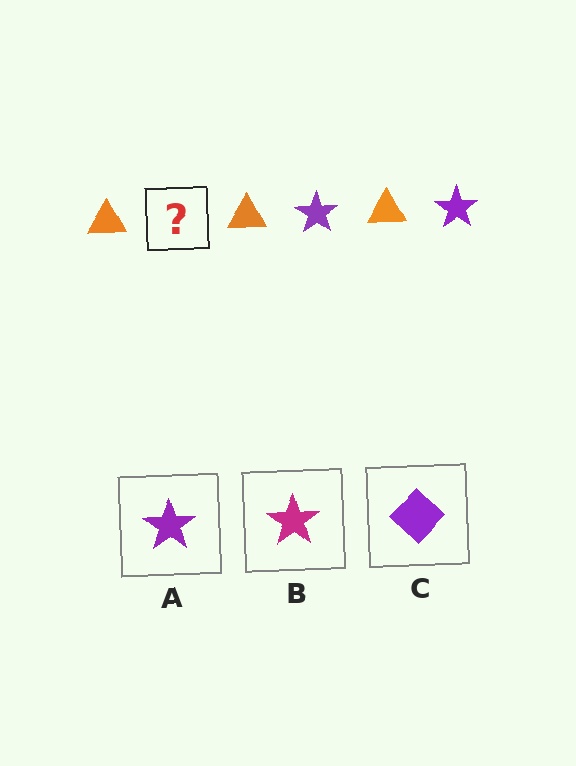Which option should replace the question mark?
Option A.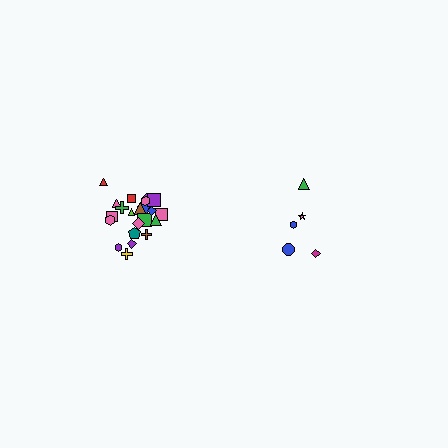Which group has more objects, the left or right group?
The left group.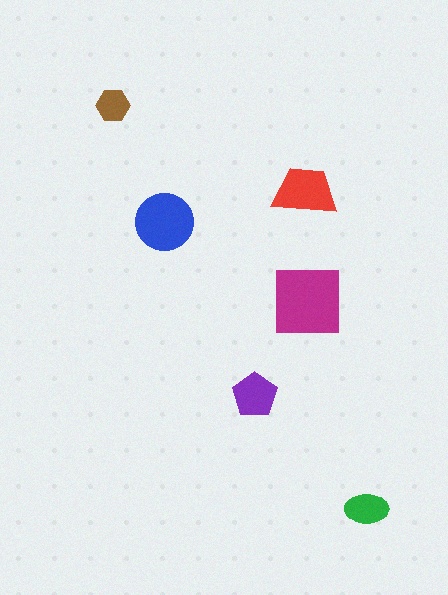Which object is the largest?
The magenta square.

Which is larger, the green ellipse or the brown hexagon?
The green ellipse.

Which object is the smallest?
The brown hexagon.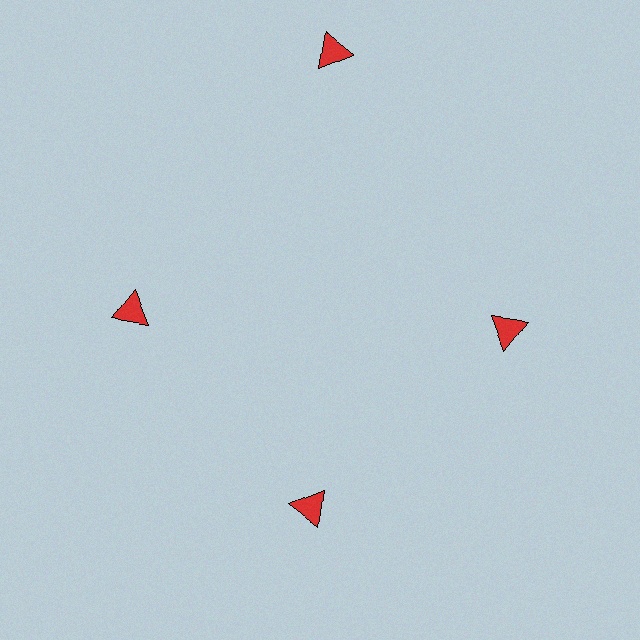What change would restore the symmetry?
The symmetry would be restored by moving it inward, back onto the ring so that all 4 triangles sit at equal angles and equal distance from the center.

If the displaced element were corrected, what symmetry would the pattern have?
It would have 4-fold rotational symmetry — the pattern would map onto itself every 90 degrees.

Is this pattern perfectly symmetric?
No. The 4 red triangles are arranged in a ring, but one element near the 12 o'clock position is pushed outward from the center, breaking the 4-fold rotational symmetry.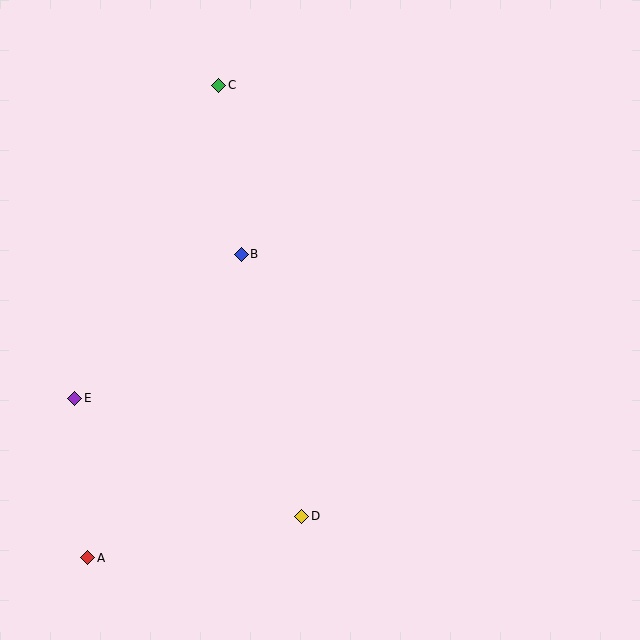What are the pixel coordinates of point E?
Point E is at (75, 398).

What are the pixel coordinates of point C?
Point C is at (219, 85).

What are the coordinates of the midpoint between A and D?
The midpoint between A and D is at (195, 537).